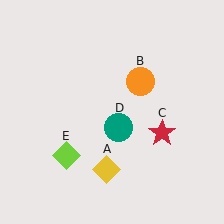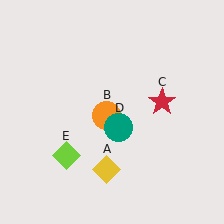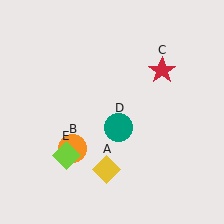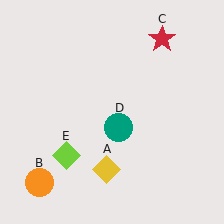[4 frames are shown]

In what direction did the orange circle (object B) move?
The orange circle (object B) moved down and to the left.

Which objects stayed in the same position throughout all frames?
Yellow diamond (object A) and teal circle (object D) and lime diamond (object E) remained stationary.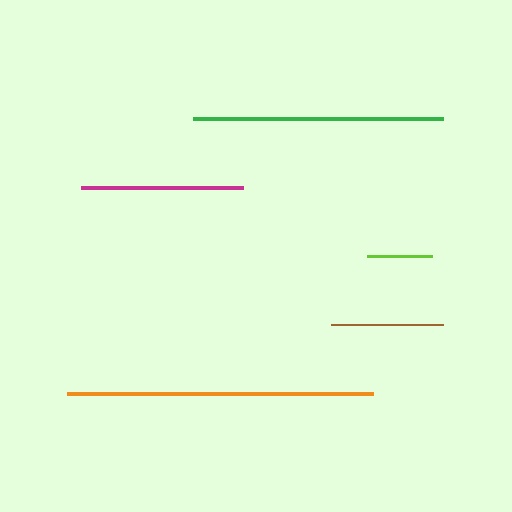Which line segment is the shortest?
The lime line is the shortest at approximately 64 pixels.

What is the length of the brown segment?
The brown segment is approximately 112 pixels long.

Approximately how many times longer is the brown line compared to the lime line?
The brown line is approximately 1.7 times the length of the lime line.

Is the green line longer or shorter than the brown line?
The green line is longer than the brown line.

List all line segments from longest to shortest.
From longest to shortest: orange, green, magenta, brown, lime.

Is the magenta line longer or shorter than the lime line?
The magenta line is longer than the lime line.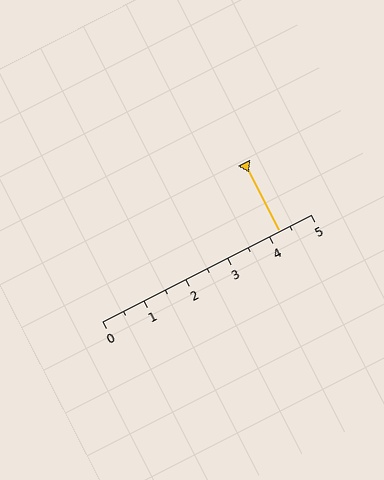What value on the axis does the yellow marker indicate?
The marker indicates approximately 4.2.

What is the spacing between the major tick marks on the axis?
The major ticks are spaced 1 apart.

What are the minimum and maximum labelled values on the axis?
The axis runs from 0 to 5.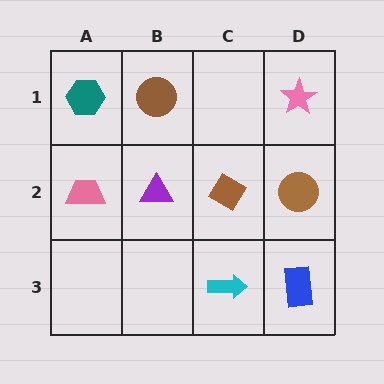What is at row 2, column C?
A brown diamond.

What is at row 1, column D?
A pink star.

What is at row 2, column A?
A pink trapezoid.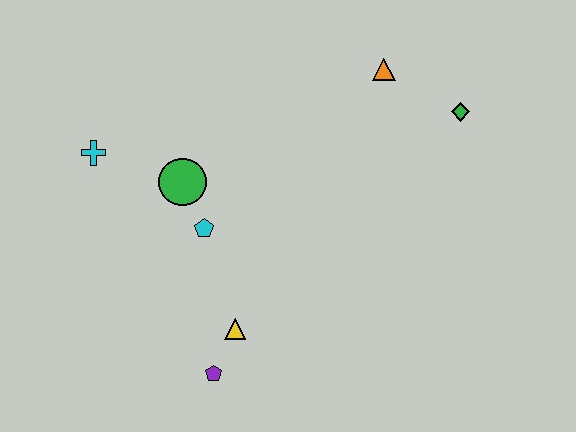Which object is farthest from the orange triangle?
The purple pentagon is farthest from the orange triangle.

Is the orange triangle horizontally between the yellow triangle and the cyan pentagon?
No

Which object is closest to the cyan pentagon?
The green circle is closest to the cyan pentagon.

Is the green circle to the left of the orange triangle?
Yes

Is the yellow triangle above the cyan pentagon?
No